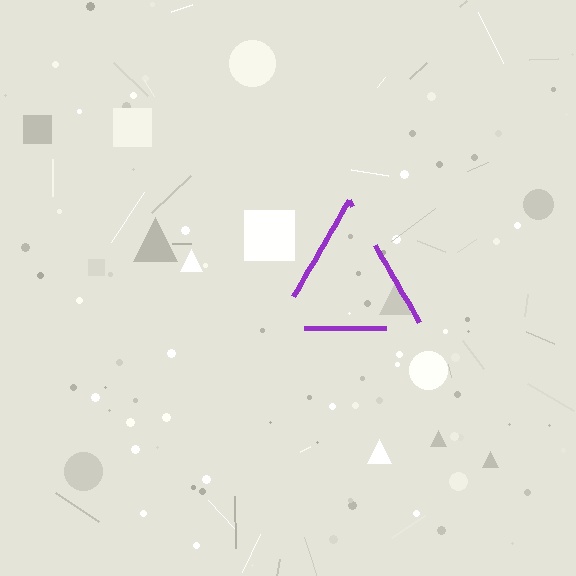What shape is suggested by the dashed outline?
The dashed outline suggests a triangle.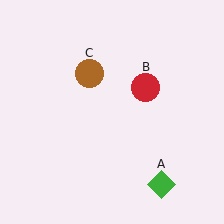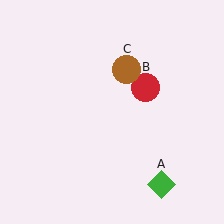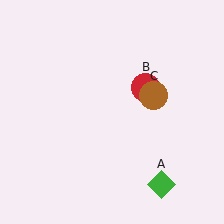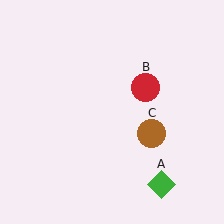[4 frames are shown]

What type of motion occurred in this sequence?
The brown circle (object C) rotated clockwise around the center of the scene.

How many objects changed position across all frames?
1 object changed position: brown circle (object C).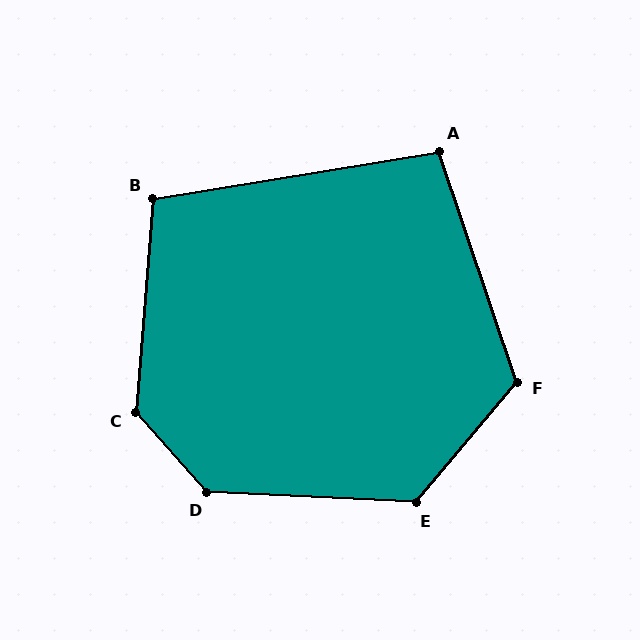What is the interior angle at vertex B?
Approximately 104 degrees (obtuse).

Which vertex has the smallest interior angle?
A, at approximately 99 degrees.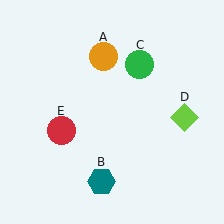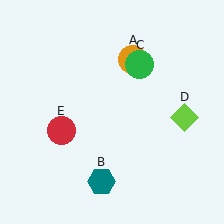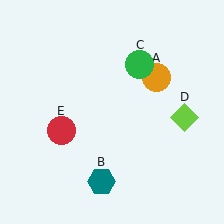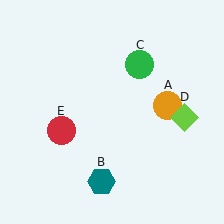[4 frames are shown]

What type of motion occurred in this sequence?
The orange circle (object A) rotated clockwise around the center of the scene.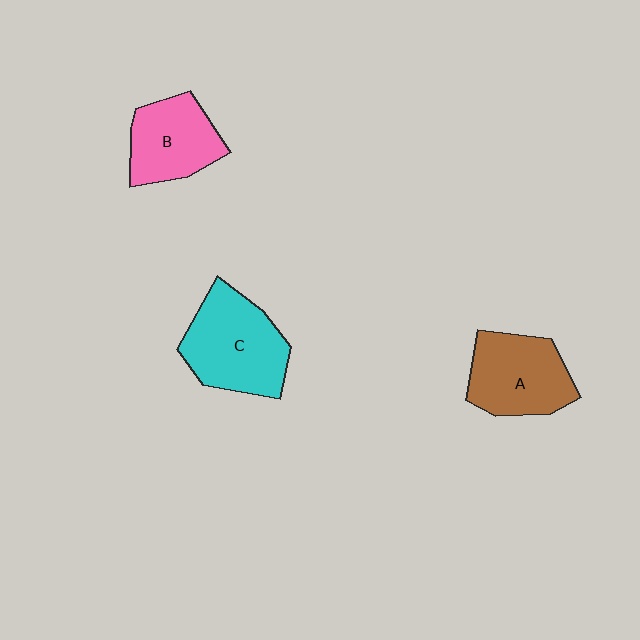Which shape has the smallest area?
Shape B (pink).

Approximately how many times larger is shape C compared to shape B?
Approximately 1.3 times.